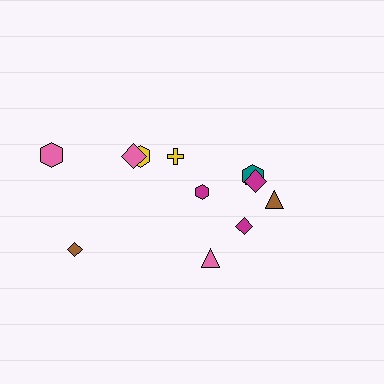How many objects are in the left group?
There are 5 objects.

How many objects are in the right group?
There are 7 objects.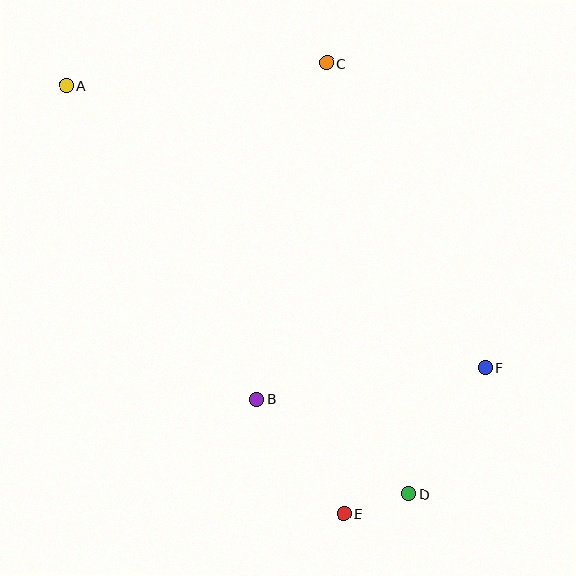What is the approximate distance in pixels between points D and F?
The distance between D and F is approximately 147 pixels.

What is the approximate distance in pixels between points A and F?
The distance between A and F is approximately 505 pixels.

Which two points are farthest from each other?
Points A and D are farthest from each other.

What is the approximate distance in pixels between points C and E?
The distance between C and E is approximately 451 pixels.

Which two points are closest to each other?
Points D and E are closest to each other.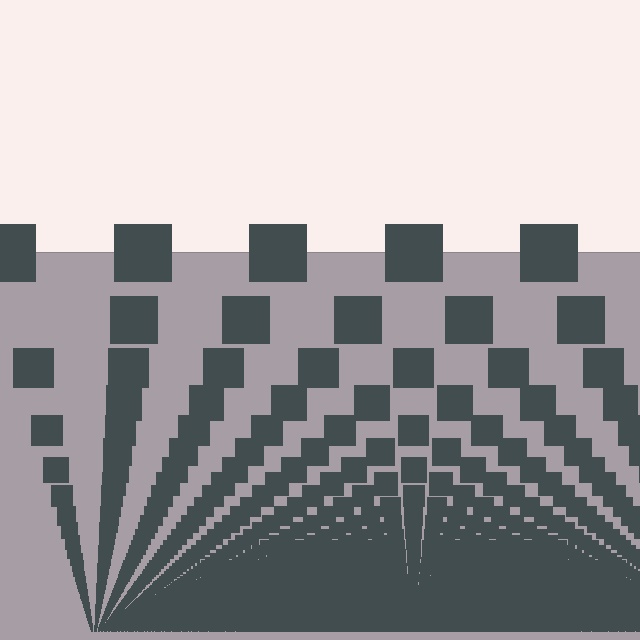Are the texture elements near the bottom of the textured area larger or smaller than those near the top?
Smaller. The gradient is inverted — elements near the bottom are smaller and denser.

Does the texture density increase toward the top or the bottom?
Density increases toward the bottom.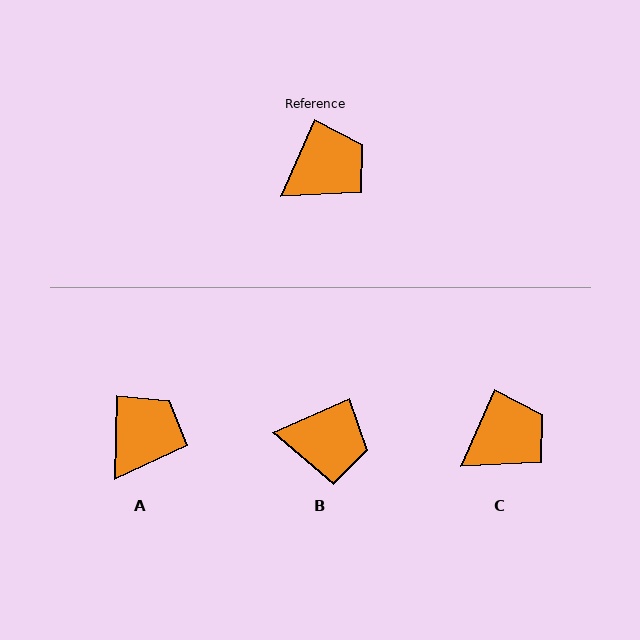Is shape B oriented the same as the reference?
No, it is off by about 43 degrees.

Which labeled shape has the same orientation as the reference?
C.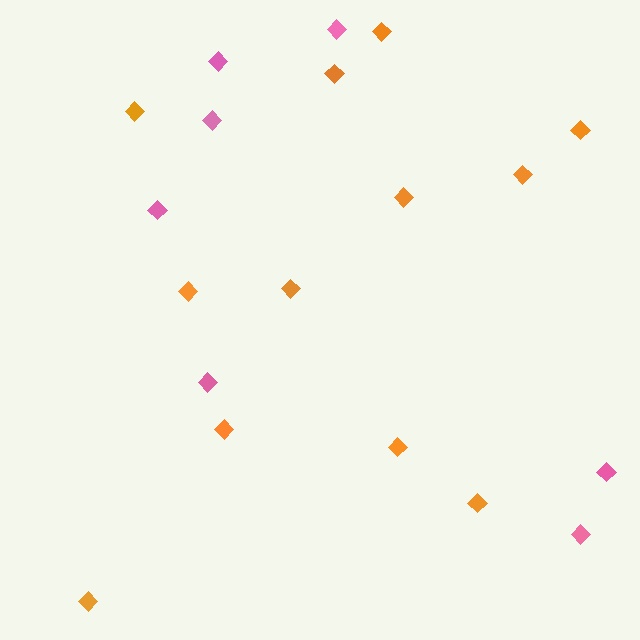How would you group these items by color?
There are 2 groups: one group of pink diamonds (7) and one group of orange diamonds (12).